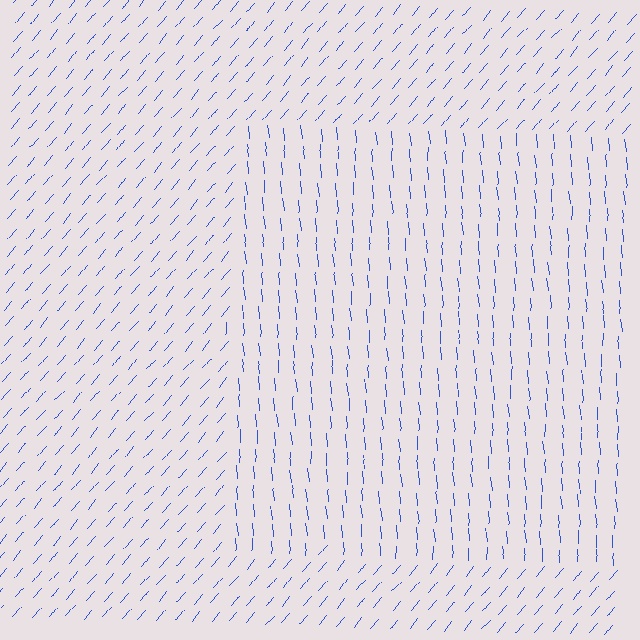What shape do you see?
I see a rectangle.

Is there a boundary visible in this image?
Yes, there is a texture boundary formed by a change in line orientation.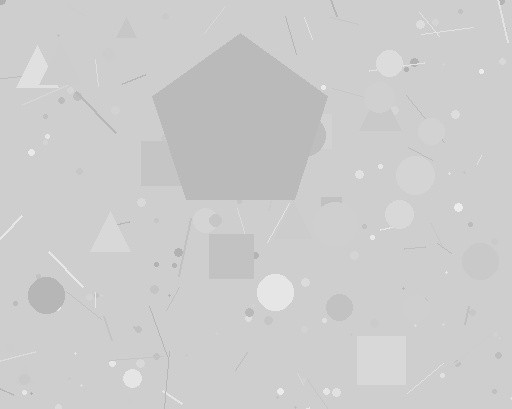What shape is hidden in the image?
A pentagon is hidden in the image.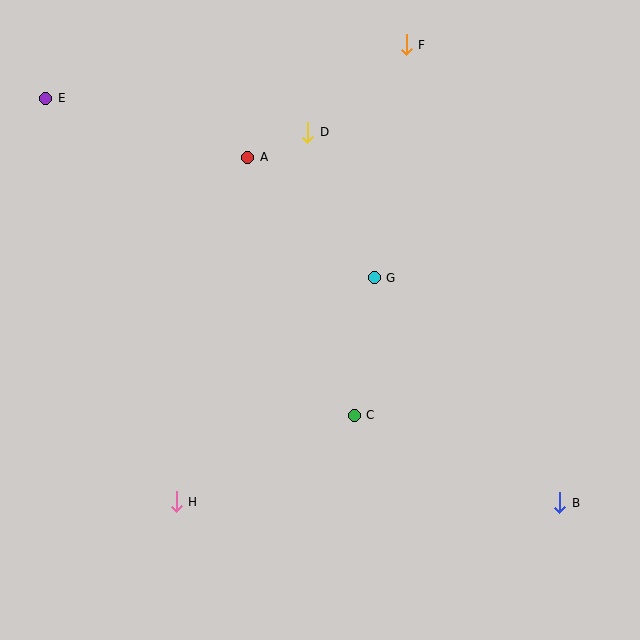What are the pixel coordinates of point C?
Point C is at (354, 415).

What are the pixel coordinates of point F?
Point F is at (406, 45).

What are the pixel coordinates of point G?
Point G is at (374, 278).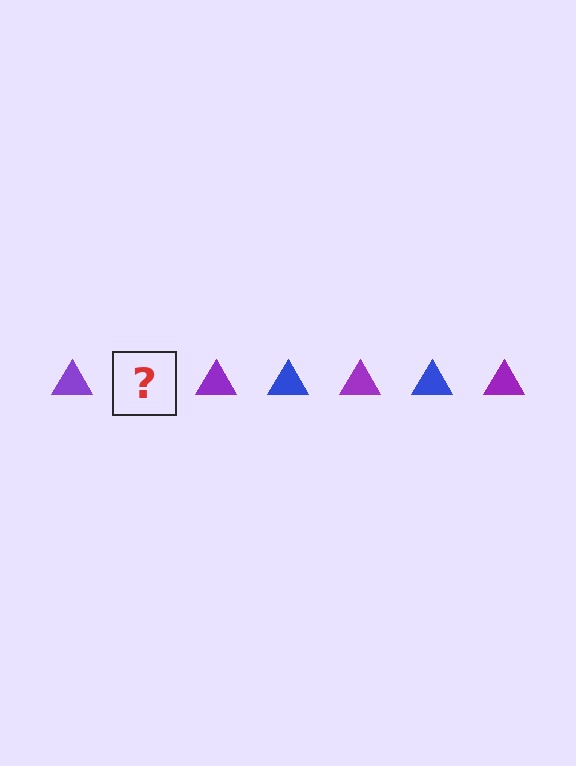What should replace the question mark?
The question mark should be replaced with a blue triangle.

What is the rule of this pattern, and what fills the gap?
The rule is that the pattern cycles through purple, blue triangles. The gap should be filled with a blue triangle.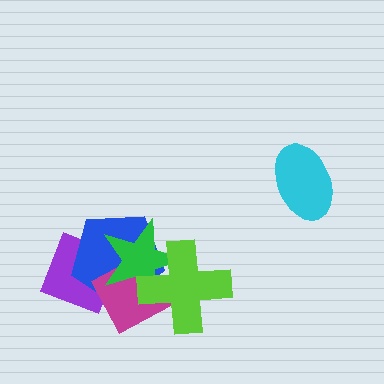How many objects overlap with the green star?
4 objects overlap with the green star.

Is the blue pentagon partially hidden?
Yes, it is partially covered by another shape.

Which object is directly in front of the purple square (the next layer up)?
The blue pentagon is directly in front of the purple square.